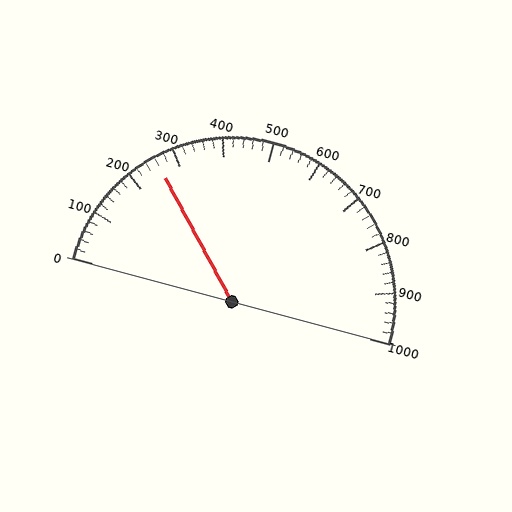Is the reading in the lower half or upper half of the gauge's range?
The reading is in the lower half of the range (0 to 1000).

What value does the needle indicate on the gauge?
The needle indicates approximately 260.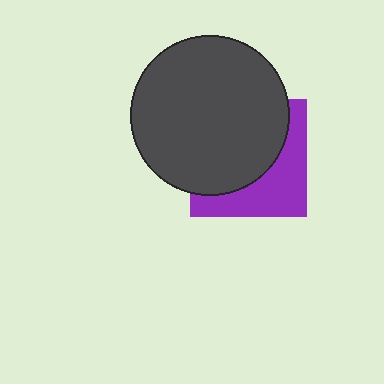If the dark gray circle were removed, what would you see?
You would see the complete purple square.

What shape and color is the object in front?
The object in front is a dark gray circle.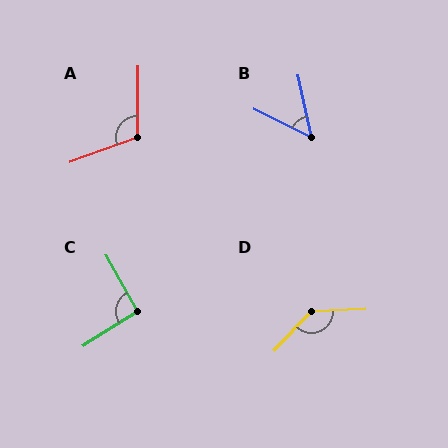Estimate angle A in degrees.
Approximately 110 degrees.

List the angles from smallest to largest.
B (51°), C (93°), A (110°), D (136°).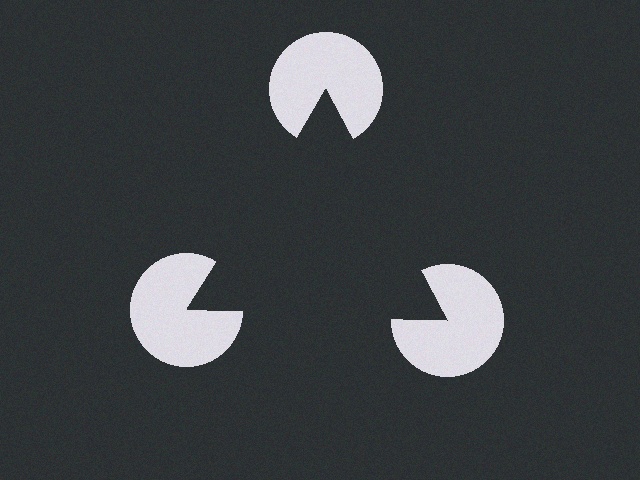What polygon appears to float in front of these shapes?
An illusory triangle — its edges are inferred from the aligned wedge cuts in the pac-man discs, not physically drawn.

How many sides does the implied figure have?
3 sides.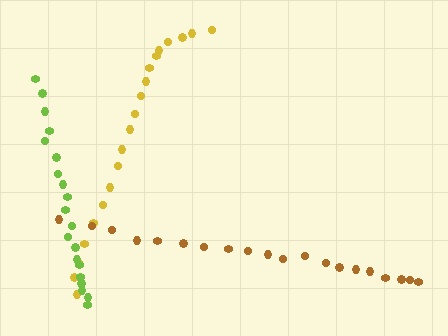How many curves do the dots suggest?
There are 3 distinct paths.